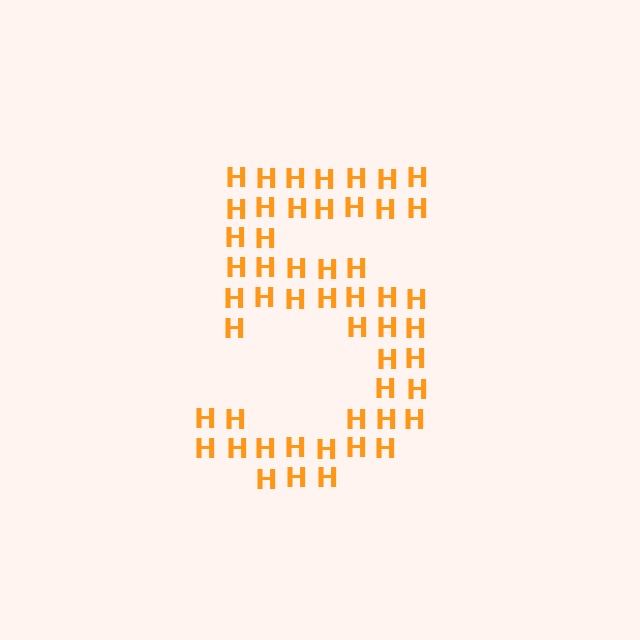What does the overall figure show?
The overall figure shows the digit 5.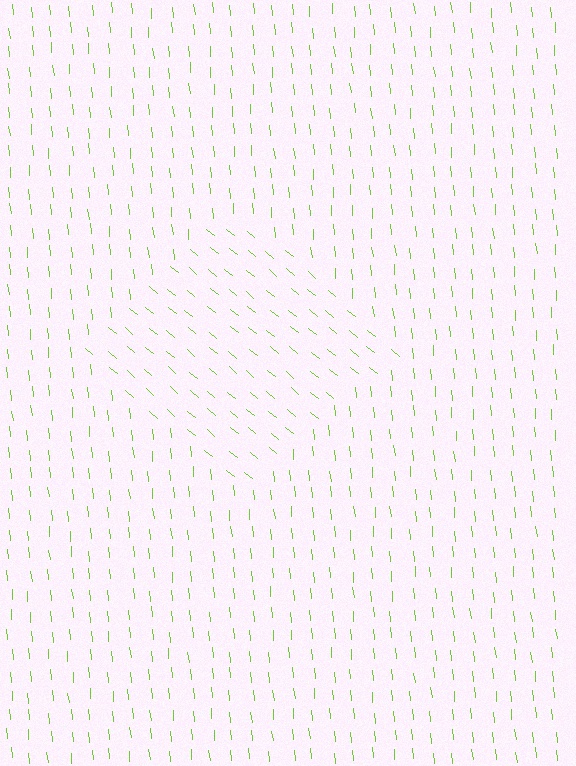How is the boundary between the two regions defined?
The boundary is defined purely by a change in line orientation (approximately 45 degrees difference). All lines are the same color and thickness.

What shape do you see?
I see a diamond.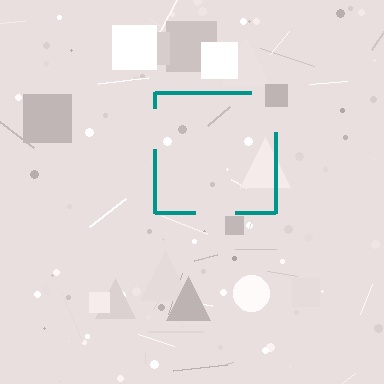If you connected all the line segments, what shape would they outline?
They would outline a square.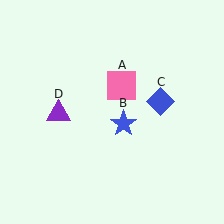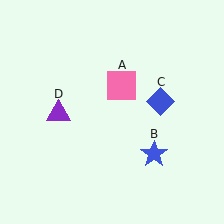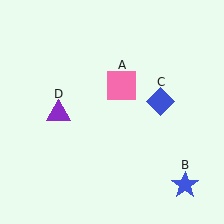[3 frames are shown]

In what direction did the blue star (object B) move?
The blue star (object B) moved down and to the right.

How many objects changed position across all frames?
1 object changed position: blue star (object B).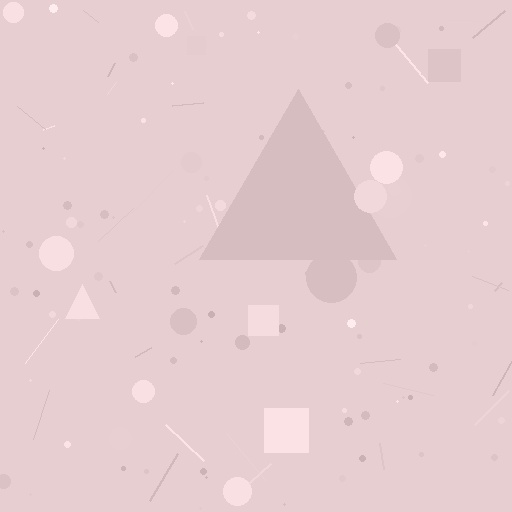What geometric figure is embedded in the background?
A triangle is embedded in the background.